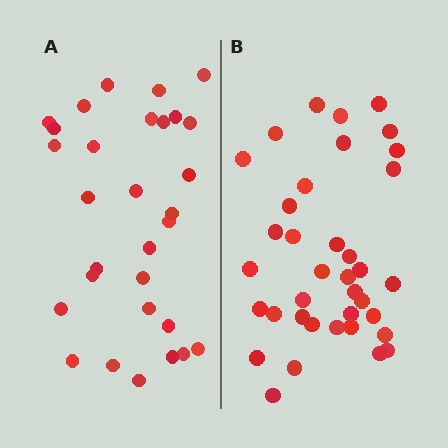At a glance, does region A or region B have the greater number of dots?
Region B (the right region) has more dots.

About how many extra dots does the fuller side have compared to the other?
Region B has roughly 8 or so more dots than region A.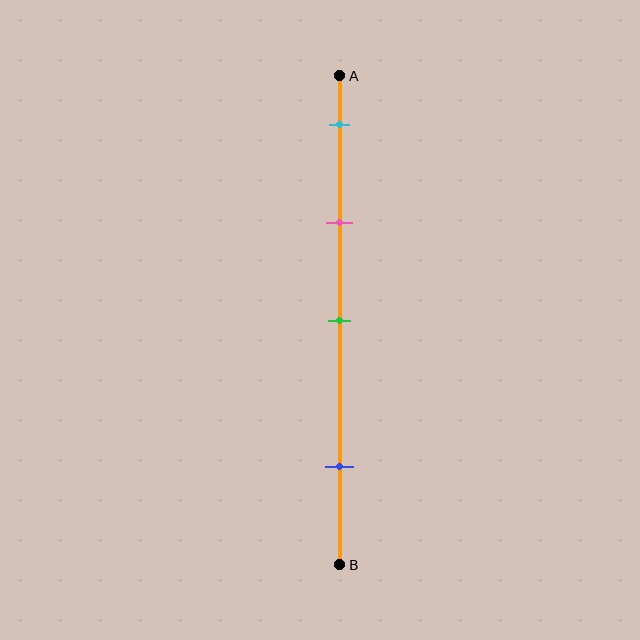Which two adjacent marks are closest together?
The cyan and pink marks are the closest adjacent pair.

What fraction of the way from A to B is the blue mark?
The blue mark is approximately 80% (0.8) of the way from A to B.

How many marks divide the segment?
There are 4 marks dividing the segment.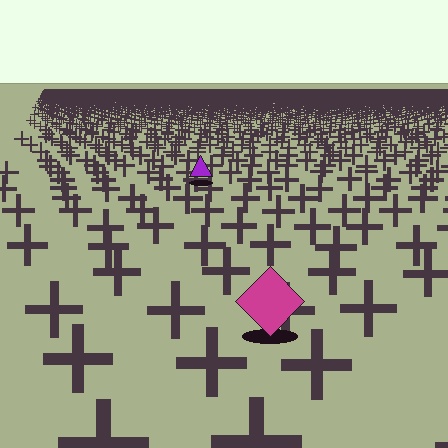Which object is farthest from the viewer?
The purple triangle is farthest from the viewer. It appears smaller and the ground texture around it is denser.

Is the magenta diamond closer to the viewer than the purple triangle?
Yes. The magenta diamond is closer — you can tell from the texture gradient: the ground texture is coarser near it.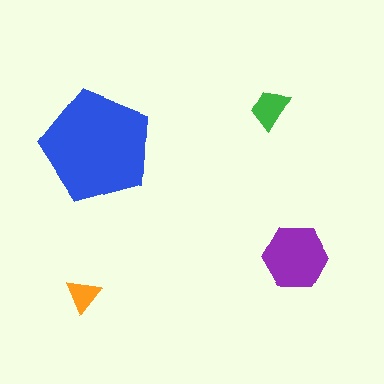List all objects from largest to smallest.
The blue pentagon, the purple hexagon, the green trapezoid, the orange triangle.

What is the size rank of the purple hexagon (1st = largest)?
2nd.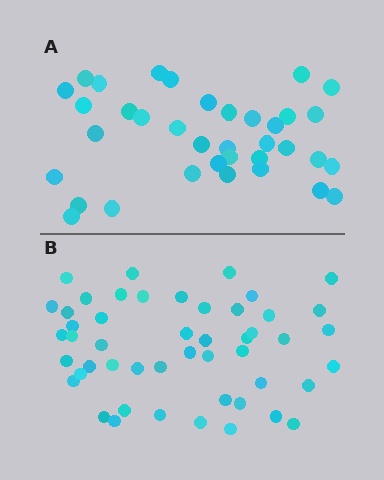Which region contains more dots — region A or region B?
Region B (the bottom region) has more dots.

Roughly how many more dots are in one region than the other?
Region B has approximately 15 more dots than region A.